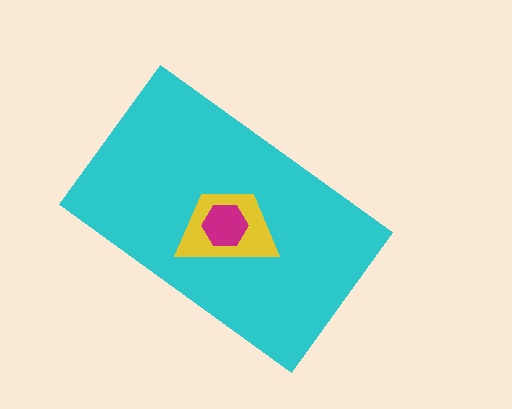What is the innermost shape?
The magenta hexagon.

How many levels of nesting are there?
3.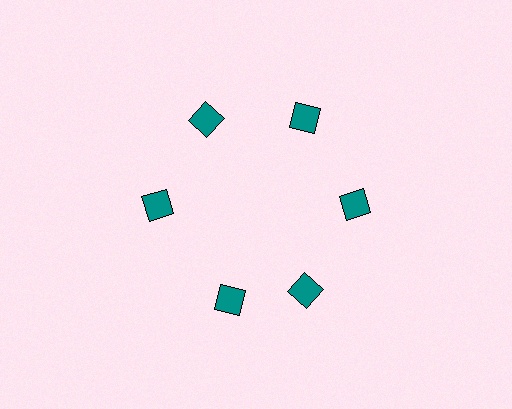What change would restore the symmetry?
The symmetry would be restored by rotating it back into even spacing with its neighbors so that all 6 squares sit at equal angles and equal distance from the center.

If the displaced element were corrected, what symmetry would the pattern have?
It would have 6-fold rotational symmetry — the pattern would map onto itself every 60 degrees.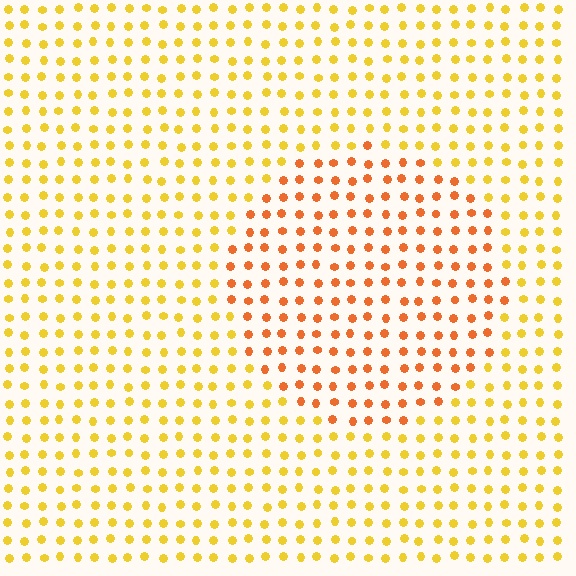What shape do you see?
I see a circle.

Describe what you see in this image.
The image is filled with small yellow elements in a uniform arrangement. A circle-shaped region is visible where the elements are tinted to a slightly different hue, forming a subtle color boundary.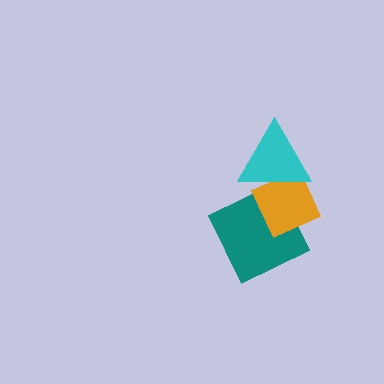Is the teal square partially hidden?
Yes, it is partially covered by another shape.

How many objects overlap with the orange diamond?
2 objects overlap with the orange diamond.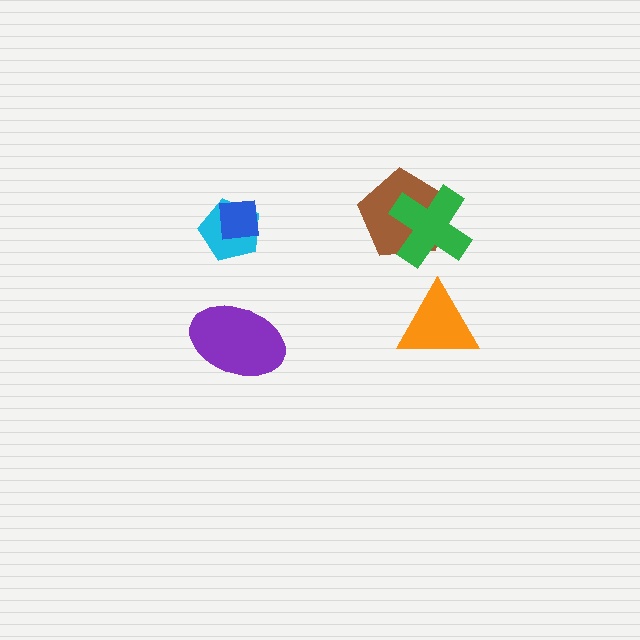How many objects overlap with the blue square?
1 object overlaps with the blue square.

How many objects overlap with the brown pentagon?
1 object overlaps with the brown pentagon.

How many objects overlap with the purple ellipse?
0 objects overlap with the purple ellipse.